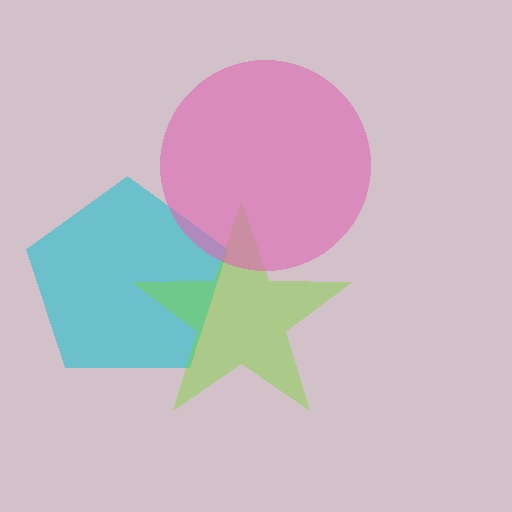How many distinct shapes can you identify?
There are 3 distinct shapes: a cyan pentagon, a lime star, a pink circle.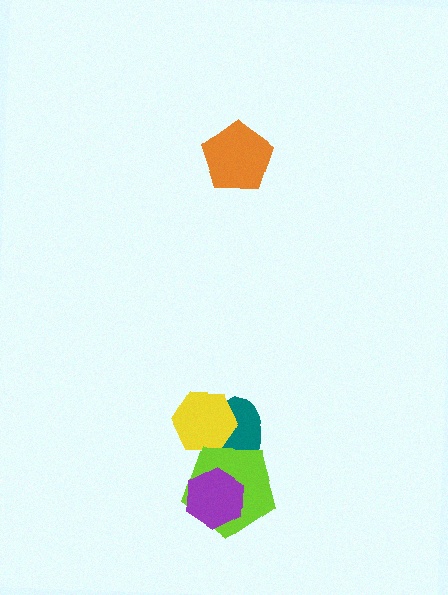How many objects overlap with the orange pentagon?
0 objects overlap with the orange pentagon.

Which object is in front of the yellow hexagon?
The lime pentagon is in front of the yellow hexagon.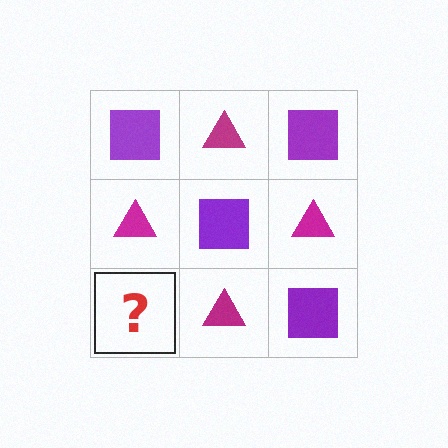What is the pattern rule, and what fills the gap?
The rule is that it alternates purple square and magenta triangle in a checkerboard pattern. The gap should be filled with a purple square.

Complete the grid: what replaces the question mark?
The question mark should be replaced with a purple square.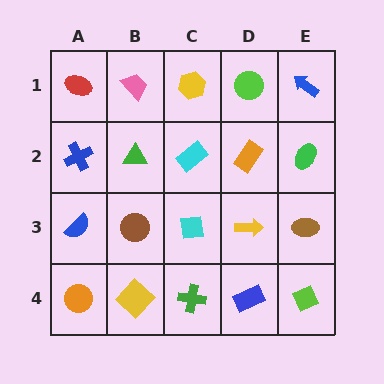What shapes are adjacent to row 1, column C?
A cyan rectangle (row 2, column C), a pink trapezoid (row 1, column B), a lime circle (row 1, column D).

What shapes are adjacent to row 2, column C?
A yellow hexagon (row 1, column C), a cyan square (row 3, column C), a green triangle (row 2, column B), an orange rectangle (row 2, column D).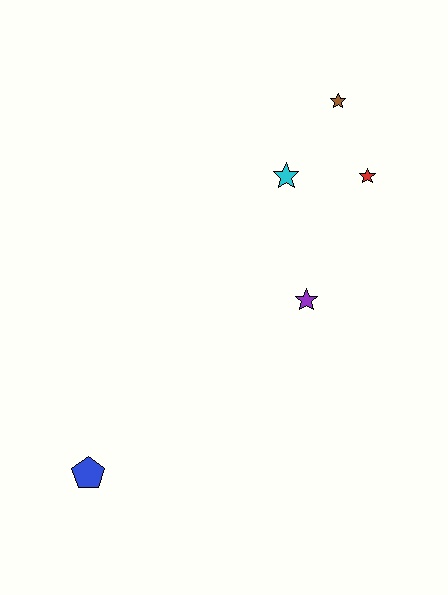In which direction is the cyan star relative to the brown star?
The cyan star is below the brown star.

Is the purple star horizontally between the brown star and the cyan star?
Yes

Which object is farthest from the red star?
The blue pentagon is farthest from the red star.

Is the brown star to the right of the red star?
No